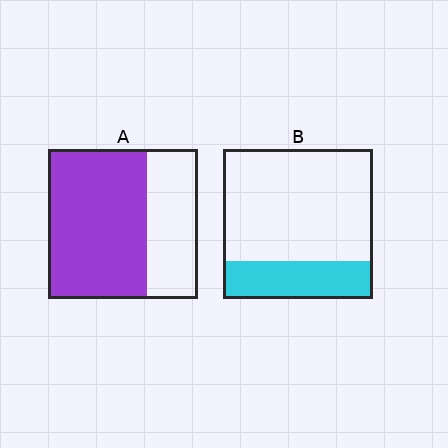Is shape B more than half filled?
No.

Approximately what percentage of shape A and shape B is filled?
A is approximately 65% and B is approximately 25%.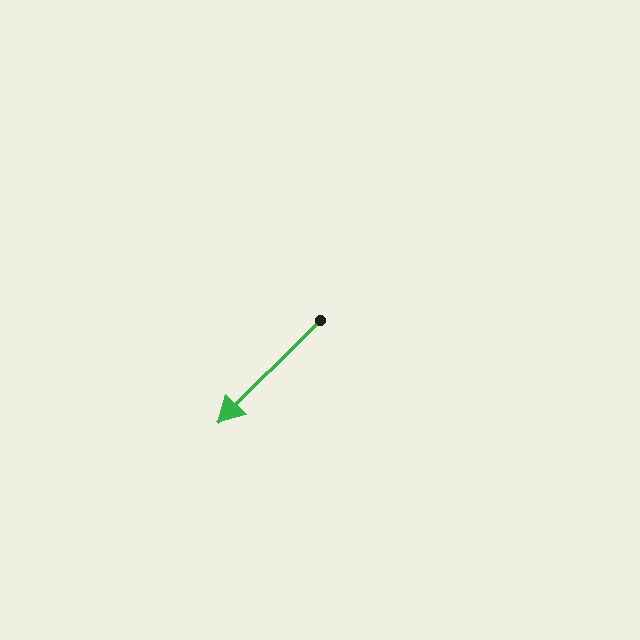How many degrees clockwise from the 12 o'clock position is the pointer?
Approximately 225 degrees.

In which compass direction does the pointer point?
Southwest.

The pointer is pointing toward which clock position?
Roughly 7 o'clock.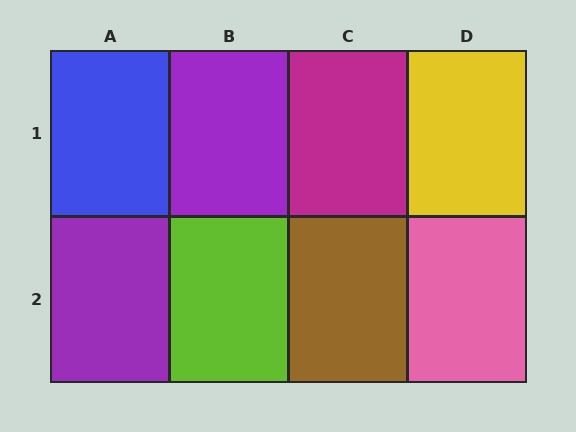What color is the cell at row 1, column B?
Purple.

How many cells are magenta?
1 cell is magenta.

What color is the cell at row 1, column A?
Blue.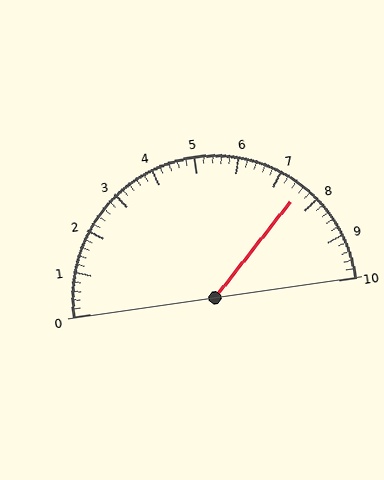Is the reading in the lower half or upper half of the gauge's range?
The reading is in the upper half of the range (0 to 10).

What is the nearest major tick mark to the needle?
The nearest major tick mark is 8.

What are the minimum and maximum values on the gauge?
The gauge ranges from 0 to 10.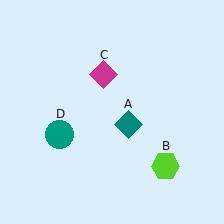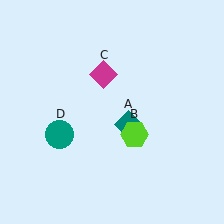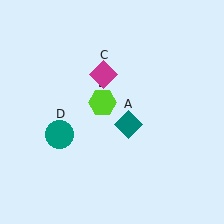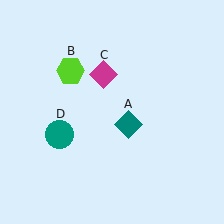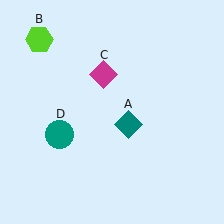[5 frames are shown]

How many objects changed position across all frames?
1 object changed position: lime hexagon (object B).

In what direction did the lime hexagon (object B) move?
The lime hexagon (object B) moved up and to the left.